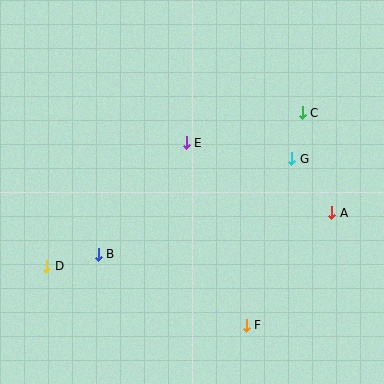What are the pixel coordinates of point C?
Point C is at (302, 113).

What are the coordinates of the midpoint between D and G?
The midpoint between D and G is at (169, 212).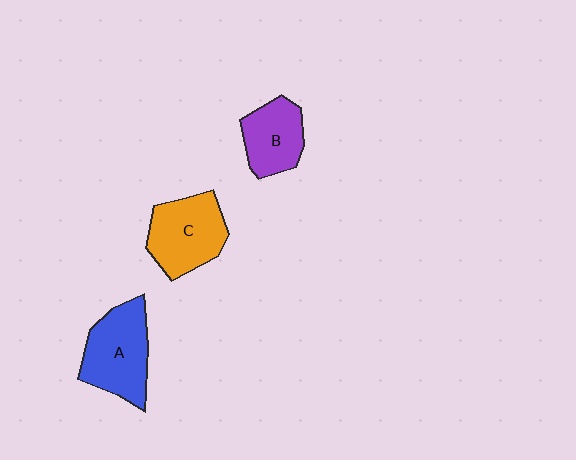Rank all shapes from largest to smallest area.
From largest to smallest: A (blue), C (orange), B (purple).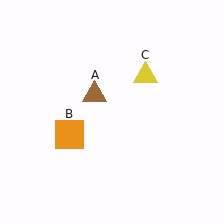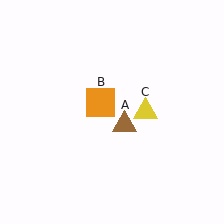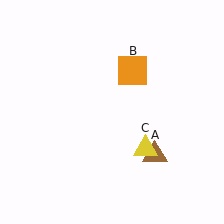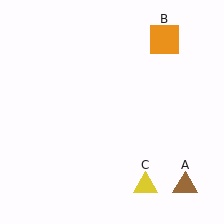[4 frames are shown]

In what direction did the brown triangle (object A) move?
The brown triangle (object A) moved down and to the right.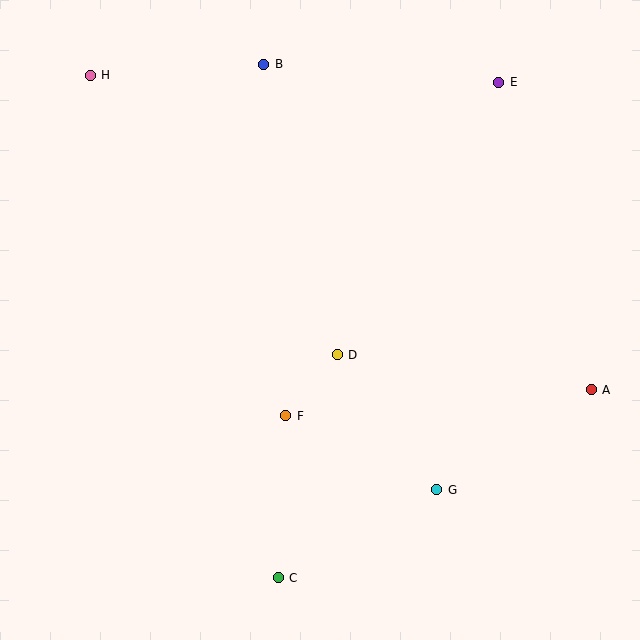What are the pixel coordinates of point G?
Point G is at (437, 490).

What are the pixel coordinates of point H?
Point H is at (90, 75).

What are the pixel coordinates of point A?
Point A is at (591, 390).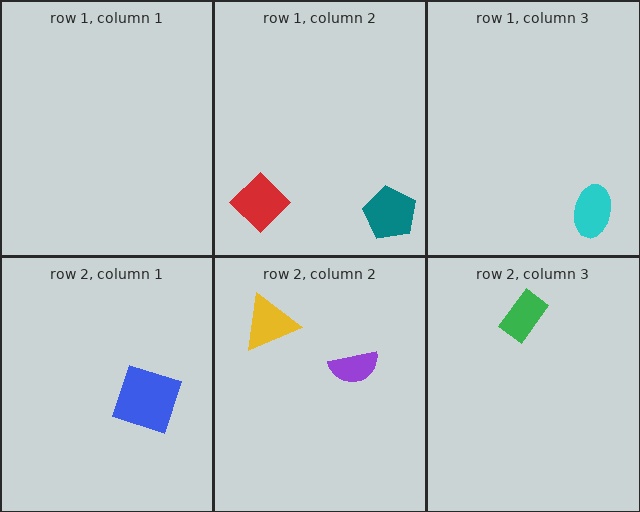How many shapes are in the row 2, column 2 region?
2.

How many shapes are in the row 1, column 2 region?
2.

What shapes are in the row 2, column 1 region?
The blue square.